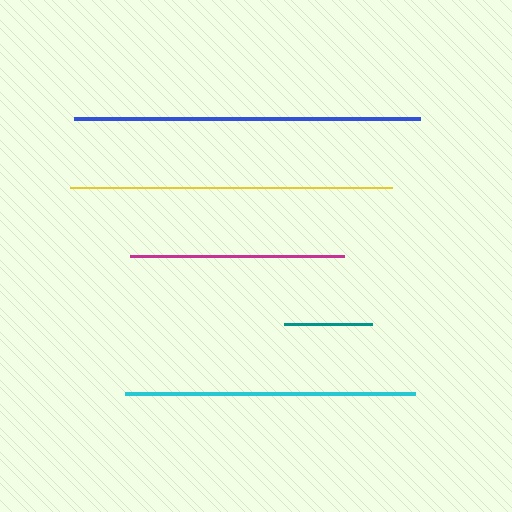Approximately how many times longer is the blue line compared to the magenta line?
The blue line is approximately 1.6 times the length of the magenta line.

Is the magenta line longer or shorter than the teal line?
The magenta line is longer than the teal line.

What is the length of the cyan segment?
The cyan segment is approximately 290 pixels long.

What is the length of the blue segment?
The blue segment is approximately 347 pixels long.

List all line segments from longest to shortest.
From longest to shortest: blue, yellow, cyan, magenta, teal.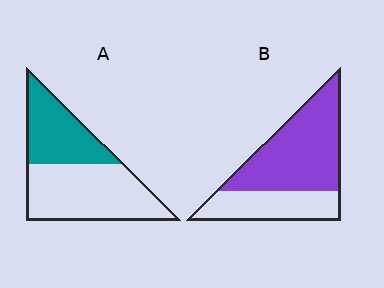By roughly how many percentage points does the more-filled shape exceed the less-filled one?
By roughly 25 percentage points (B over A).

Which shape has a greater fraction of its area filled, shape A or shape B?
Shape B.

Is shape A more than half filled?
No.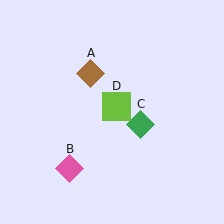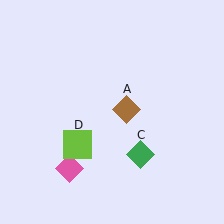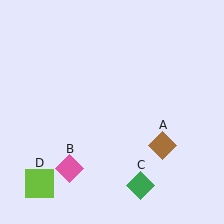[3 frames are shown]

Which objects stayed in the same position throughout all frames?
Pink diamond (object B) remained stationary.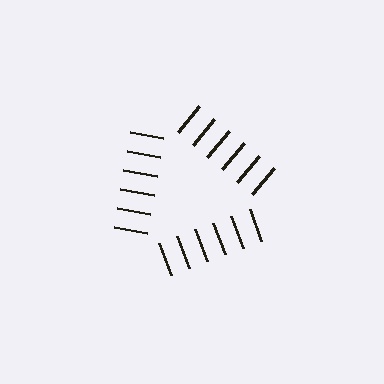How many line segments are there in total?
18 — 6 along each of the 3 edges.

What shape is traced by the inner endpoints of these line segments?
An illusory triangle — the line segments terminate on its edges but no continuous stroke is drawn.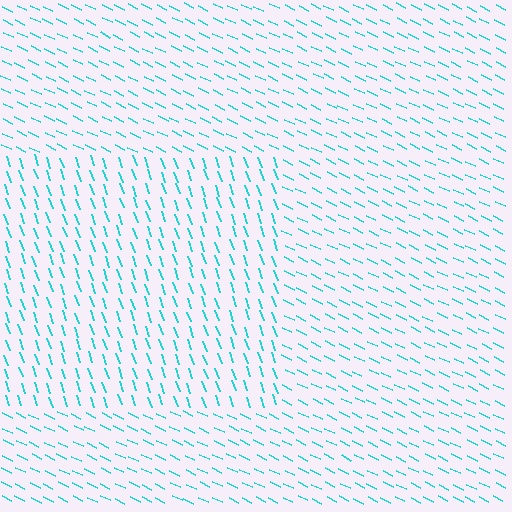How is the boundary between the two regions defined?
The boundary is defined purely by a change in line orientation (approximately 45 degrees difference). All lines are the same color and thickness.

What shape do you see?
I see a rectangle.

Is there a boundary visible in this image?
Yes, there is a texture boundary formed by a change in line orientation.